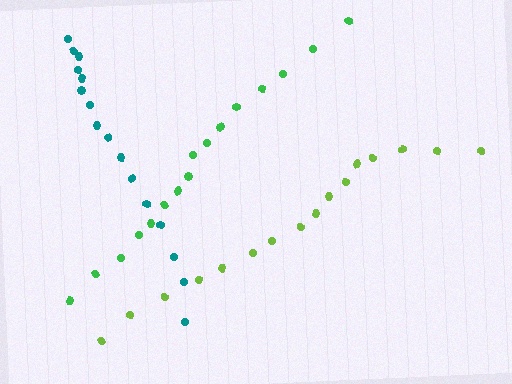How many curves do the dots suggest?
There are 3 distinct paths.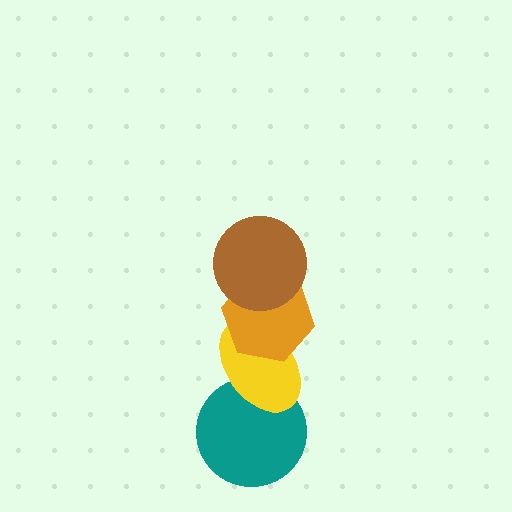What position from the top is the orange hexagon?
The orange hexagon is 2nd from the top.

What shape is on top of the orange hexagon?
The brown circle is on top of the orange hexagon.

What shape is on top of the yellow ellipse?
The orange hexagon is on top of the yellow ellipse.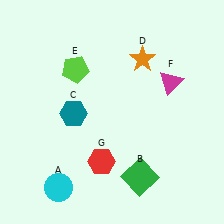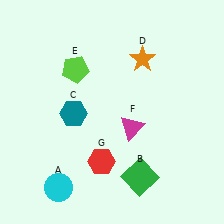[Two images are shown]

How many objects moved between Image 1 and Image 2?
1 object moved between the two images.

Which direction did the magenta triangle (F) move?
The magenta triangle (F) moved down.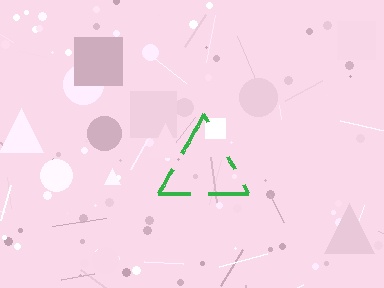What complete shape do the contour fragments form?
The contour fragments form a triangle.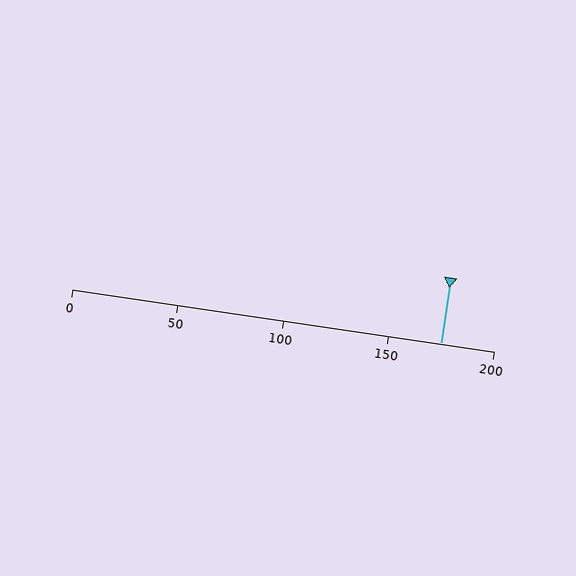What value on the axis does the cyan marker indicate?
The marker indicates approximately 175.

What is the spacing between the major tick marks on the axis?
The major ticks are spaced 50 apart.